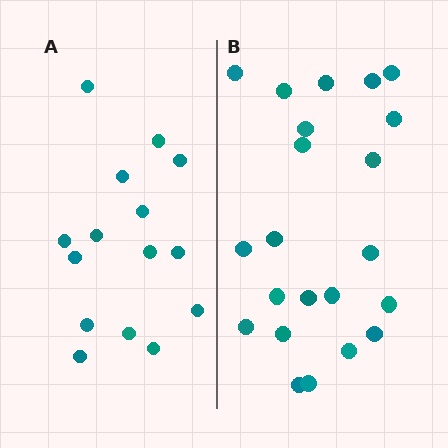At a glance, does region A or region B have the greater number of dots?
Region B (the right region) has more dots.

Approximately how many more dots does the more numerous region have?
Region B has roughly 8 or so more dots than region A.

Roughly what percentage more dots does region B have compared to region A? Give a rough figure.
About 45% more.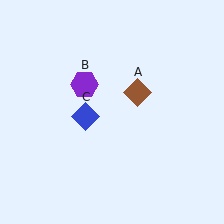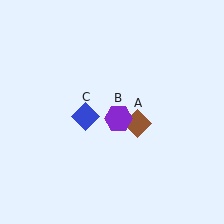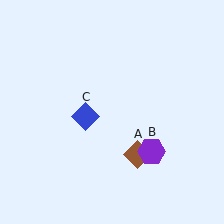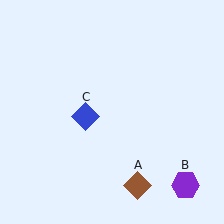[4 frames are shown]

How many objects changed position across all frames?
2 objects changed position: brown diamond (object A), purple hexagon (object B).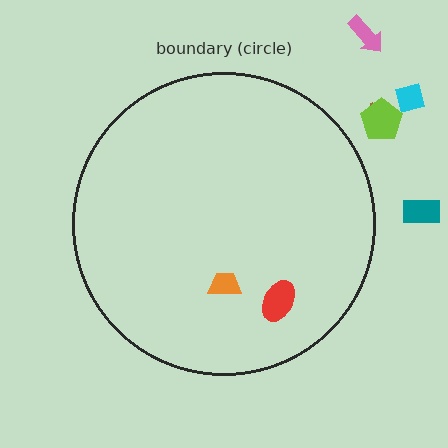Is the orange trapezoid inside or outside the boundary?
Inside.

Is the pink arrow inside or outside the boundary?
Outside.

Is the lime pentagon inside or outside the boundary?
Outside.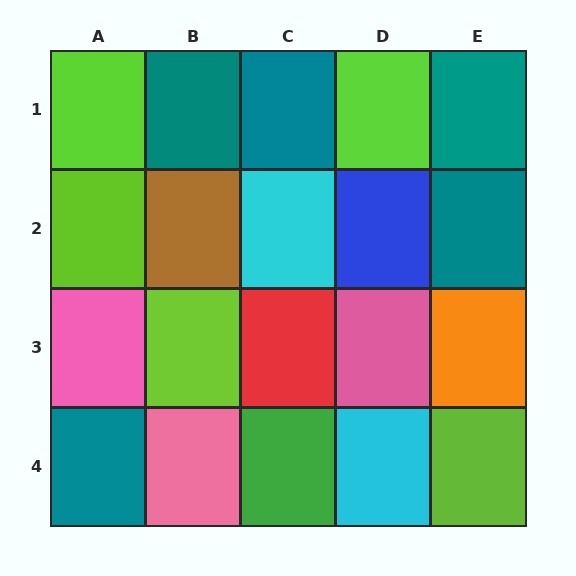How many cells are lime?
5 cells are lime.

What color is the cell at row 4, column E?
Lime.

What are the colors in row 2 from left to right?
Lime, brown, cyan, blue, teal.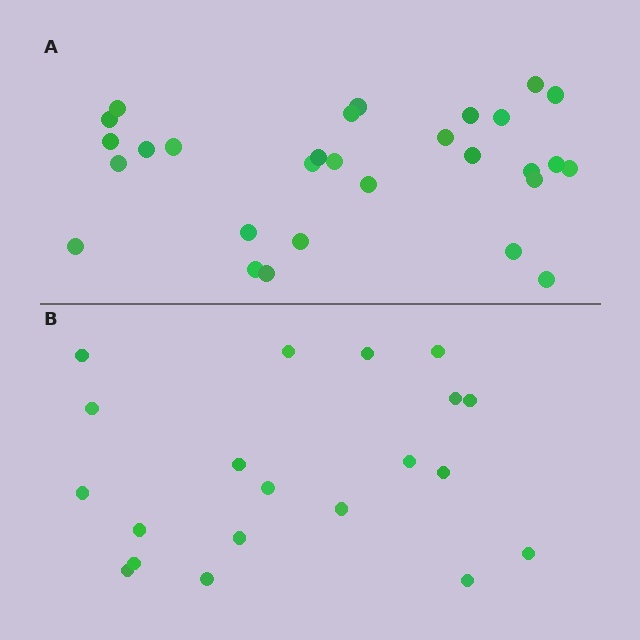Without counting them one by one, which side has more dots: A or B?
Region A (the top region) has more dots.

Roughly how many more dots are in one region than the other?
Region A has roughly 8 or so more dots than region B.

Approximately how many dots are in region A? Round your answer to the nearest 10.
About 30 dots. (The exact count is 29, which rounds to 30.)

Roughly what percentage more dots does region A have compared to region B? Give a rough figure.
About 45% more.